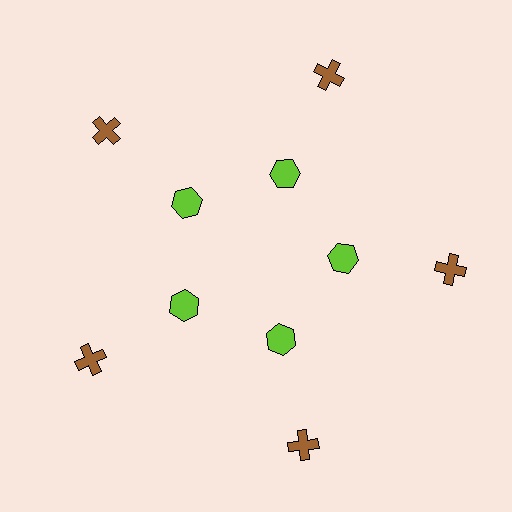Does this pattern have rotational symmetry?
Yes, this pattern has 5-fold rotational symmetry. It looks the same after rotating 72 degrees around the center.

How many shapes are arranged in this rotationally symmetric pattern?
There are 10 shapes, arranged in 5 groups of 2.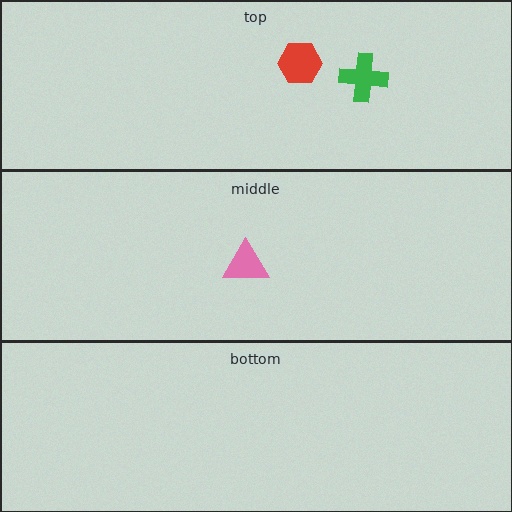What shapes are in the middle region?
The pink triangle.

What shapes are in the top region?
The green cross, the red hexagon.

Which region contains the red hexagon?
The top region.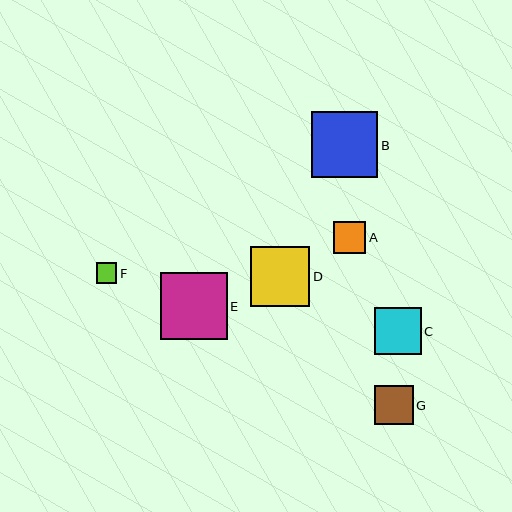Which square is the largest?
Square E is the largest with a size of approximately 67 pixels.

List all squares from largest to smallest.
From largest to smallest: E, B, D, C, G, A, F.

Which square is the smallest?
Square F is the smallest with a size of approximately 21 pixels.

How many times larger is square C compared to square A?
Square C is approximately 1.4 times the size of square A.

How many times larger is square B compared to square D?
Square B is approximately 1.1 times the size of square D.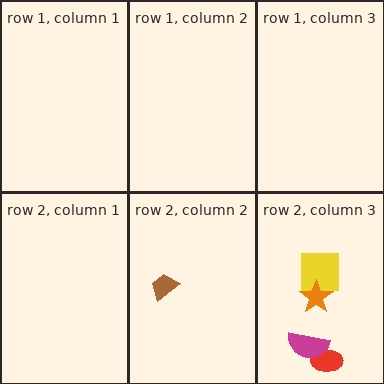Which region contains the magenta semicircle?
The row 2, column 3 region.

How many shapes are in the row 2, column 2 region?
1.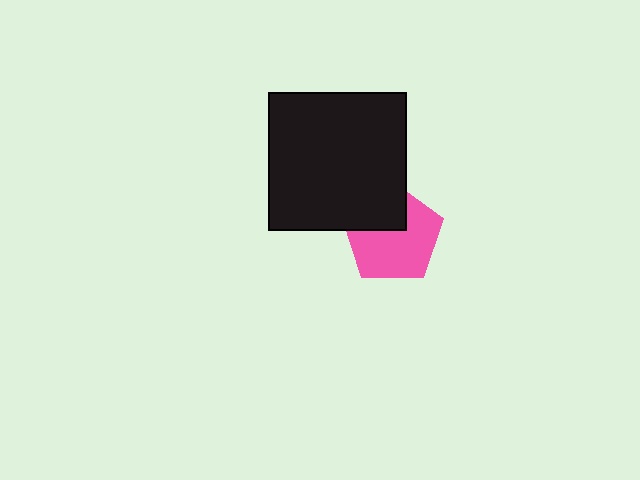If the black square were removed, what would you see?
You would see the complete pink pentagon.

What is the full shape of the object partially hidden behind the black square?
The partially hidden object is a pink pentagon.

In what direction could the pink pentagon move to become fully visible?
The pink pentagon could move toward the lower-right. That would shift it out from behind the black square entirely.